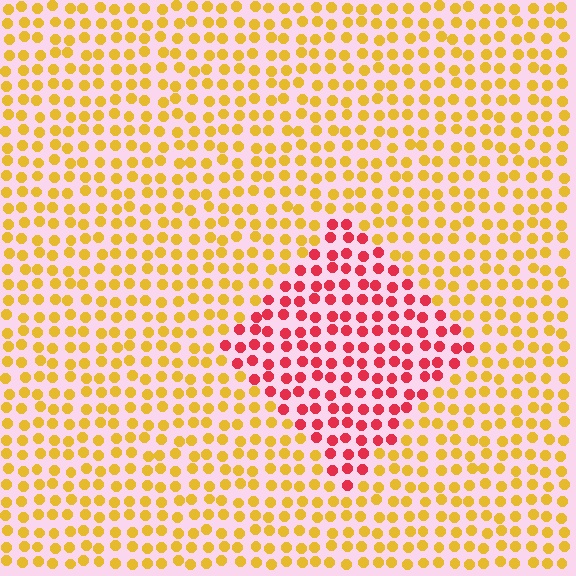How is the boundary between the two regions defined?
The boundary is defined purely by a slight shift in hue (about 57 degrees). Spacing, size, and orientation are identical on both sides.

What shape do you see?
I see a diamond.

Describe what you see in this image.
The image is filled with small yellow elements in a uniform arrangement. A diamond-shaped region is visible where the elements are tinted to a slightly different hue, forming a subtle color boundary.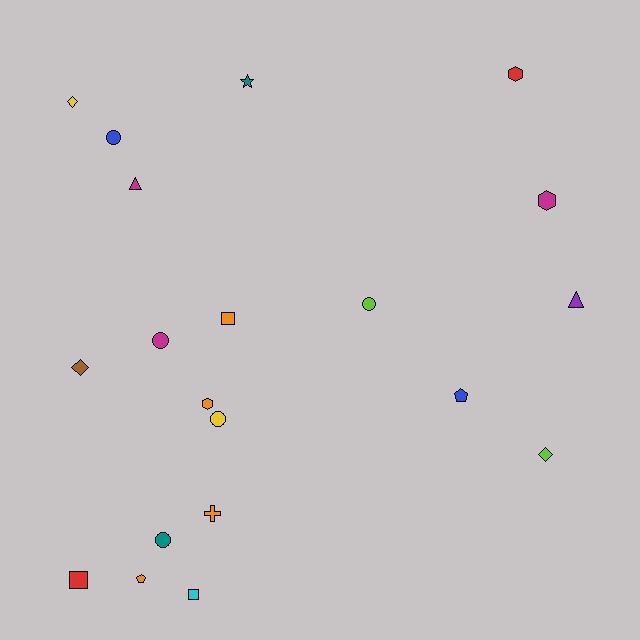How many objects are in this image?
There are 20 objects.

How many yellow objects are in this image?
There are 2 yellow objects.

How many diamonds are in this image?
There are 3 diamonds.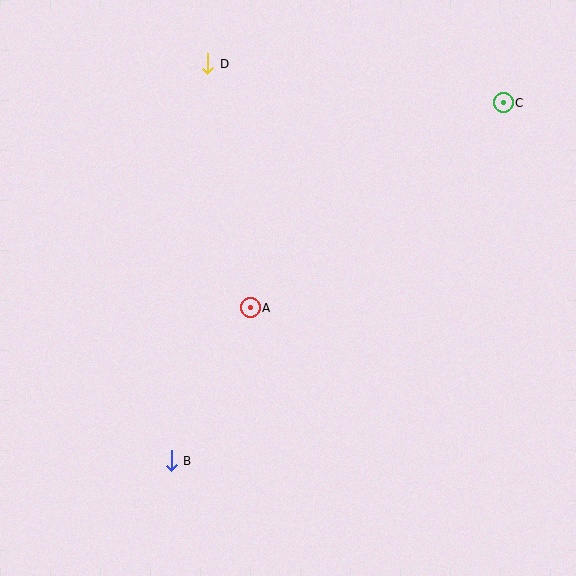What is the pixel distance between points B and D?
The distance between B and D is 399 pixels.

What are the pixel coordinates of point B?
Point B is at (171, 461).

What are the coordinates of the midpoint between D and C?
The midpoint between D and C is at (355, 83).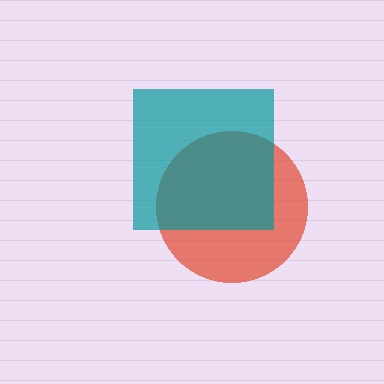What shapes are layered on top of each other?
The layered shapes are: a red circle, a teal square.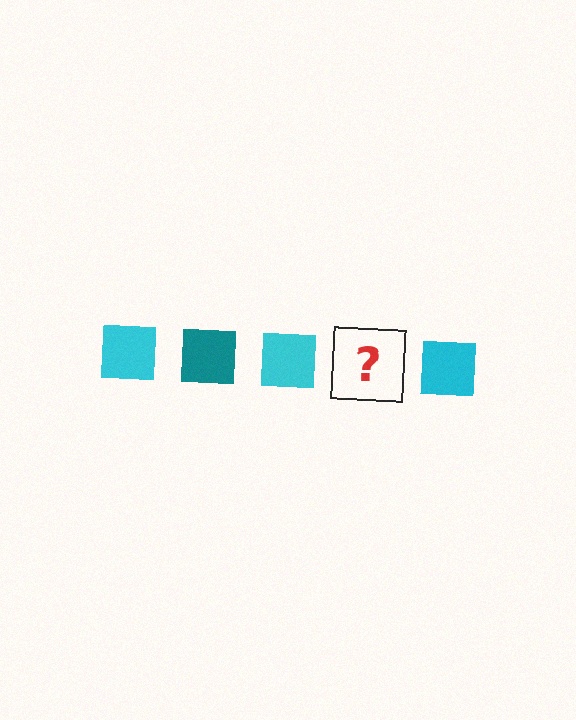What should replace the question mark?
The question mark should be replaced with a teal square.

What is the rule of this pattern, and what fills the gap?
The rule is that the pattern cycles through cyan, teal squares. The gap should be filled with a teal square.